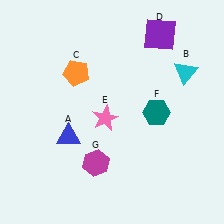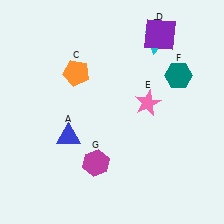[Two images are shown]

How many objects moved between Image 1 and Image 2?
3 objects moved between the two images.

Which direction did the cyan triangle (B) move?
The cyan triangle (B) moved up.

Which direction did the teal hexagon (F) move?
The teal hexagon (F) moved up.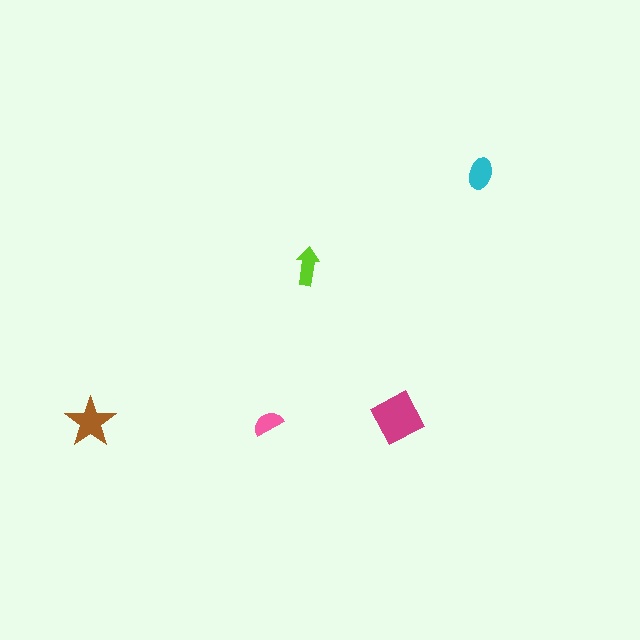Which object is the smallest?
The pink semicircle.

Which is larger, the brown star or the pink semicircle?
The brown star.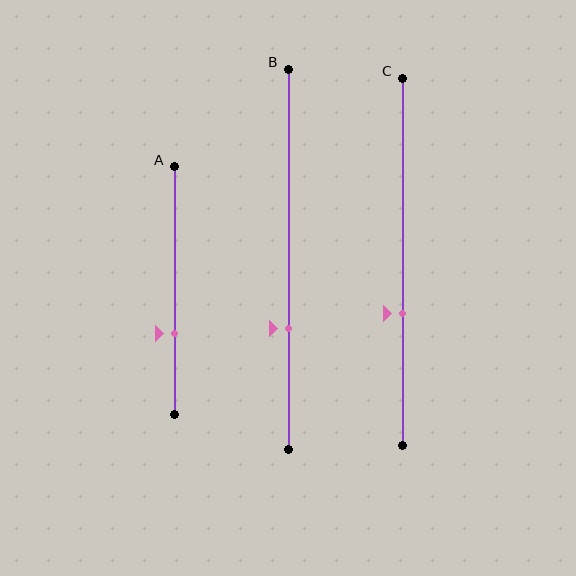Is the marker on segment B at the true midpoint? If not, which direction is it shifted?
No, the marker on segment B is shifted downward by about 18% of the segment length.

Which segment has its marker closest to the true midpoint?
Segment C has its marker closest to the true midpoint.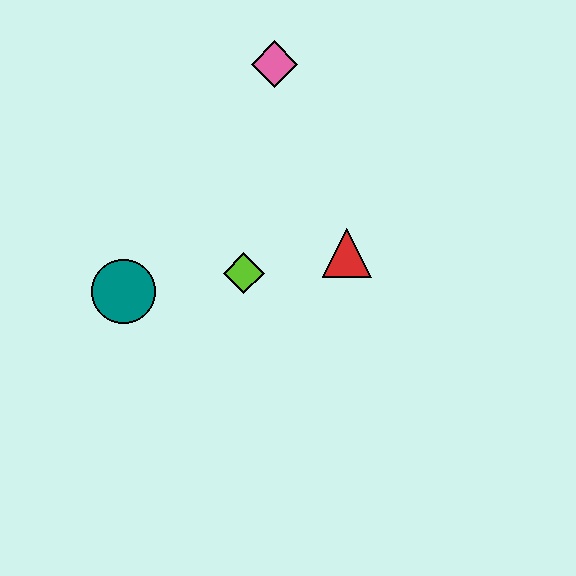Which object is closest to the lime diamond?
The red triangle is closest to the lime diamond.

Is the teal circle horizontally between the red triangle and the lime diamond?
No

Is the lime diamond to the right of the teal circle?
Yes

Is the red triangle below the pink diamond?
Yes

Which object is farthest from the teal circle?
The pink diamond is farthest from the teal circle.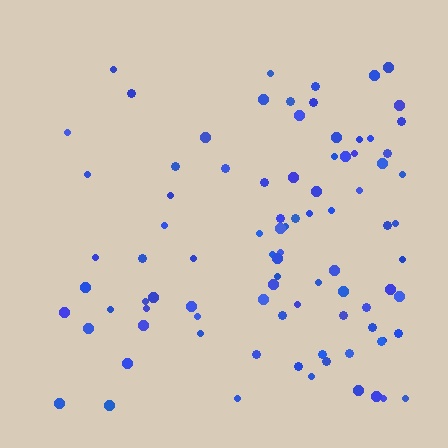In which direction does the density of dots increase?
From left to right, with the right side densest.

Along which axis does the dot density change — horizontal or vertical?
Horizontal.